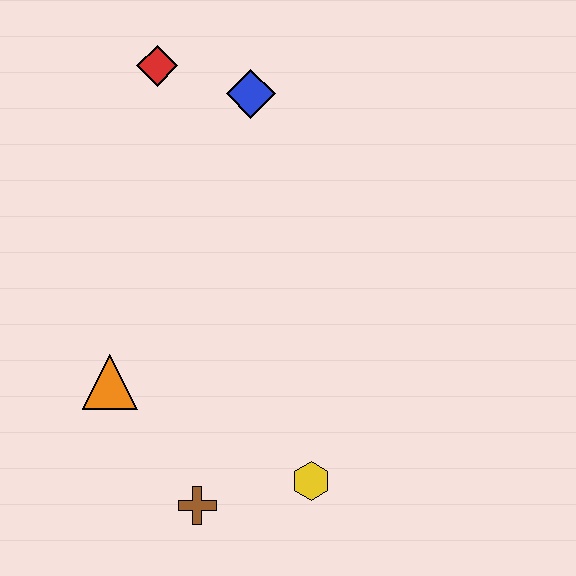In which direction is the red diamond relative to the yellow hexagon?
The red diamond is above the yellow hexagon.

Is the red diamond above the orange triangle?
Yes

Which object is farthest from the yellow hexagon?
The red diamond is farthest from the yellow hexagon.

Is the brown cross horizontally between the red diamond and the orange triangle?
No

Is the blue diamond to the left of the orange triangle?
No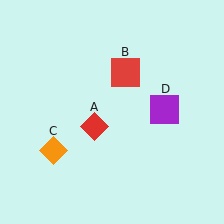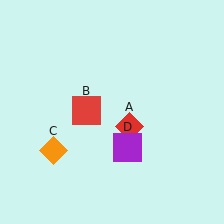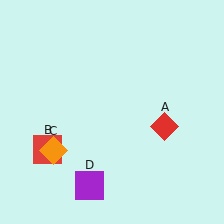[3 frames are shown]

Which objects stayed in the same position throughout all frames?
Orange diamond (object C) remained stationary.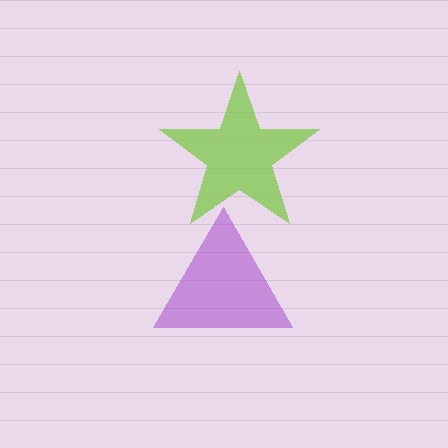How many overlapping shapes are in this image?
There are 2 overlapping shapes in the image.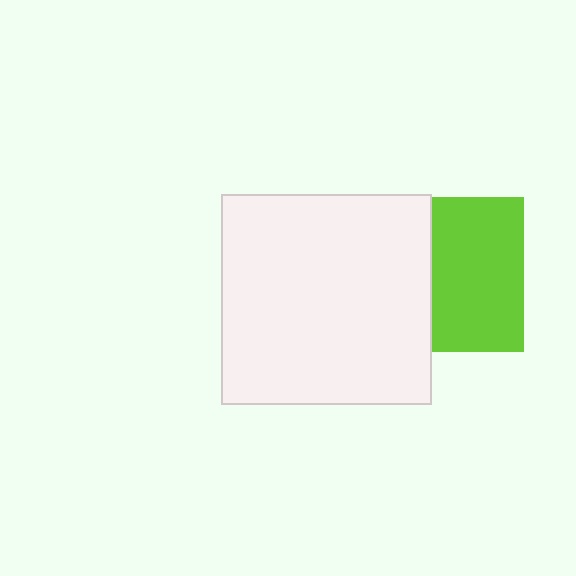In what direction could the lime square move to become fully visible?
The lime square could move right. That would shift it out from behind the white square entirely.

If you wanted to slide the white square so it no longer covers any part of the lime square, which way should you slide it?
Slide it left — that is the most direct way to separate the two shapes.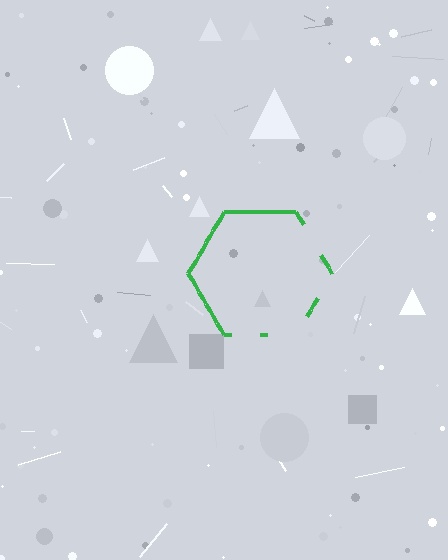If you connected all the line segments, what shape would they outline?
They would outline a hexagon.